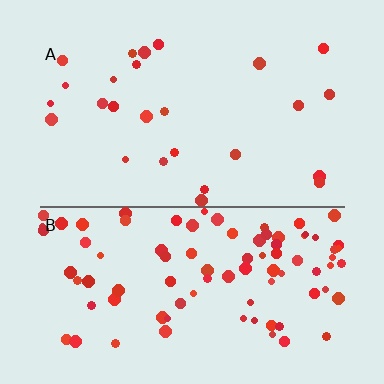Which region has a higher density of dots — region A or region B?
B (the bottom).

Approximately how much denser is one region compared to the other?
Approximately 3.5× — region B over region A.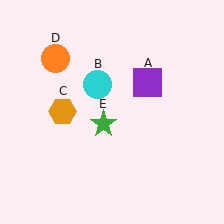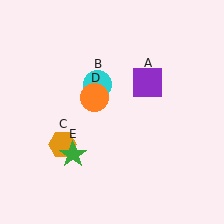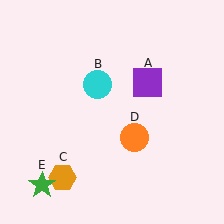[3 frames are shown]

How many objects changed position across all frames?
3 objects changed position: orange hexagon (object C), orange circle (object D), green star (object E).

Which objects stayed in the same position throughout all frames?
Purple square (object A) and cyan circle (object B) remained stationary.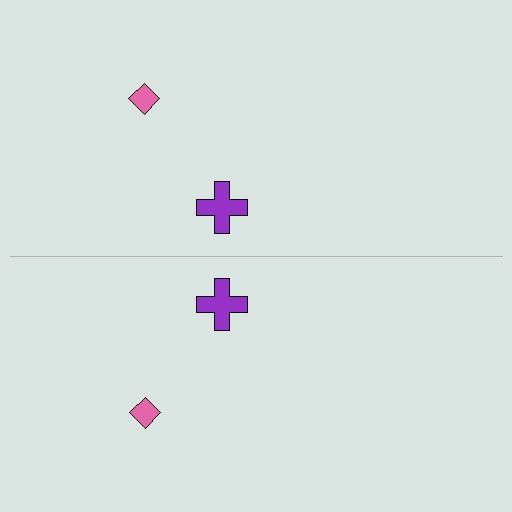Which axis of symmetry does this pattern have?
The pattern has a horizontal axis of symmetry running through the center of the image.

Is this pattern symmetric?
Yes, this pattern has bilateral (reflection) symmetry.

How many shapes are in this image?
There are 4 shapes in this image.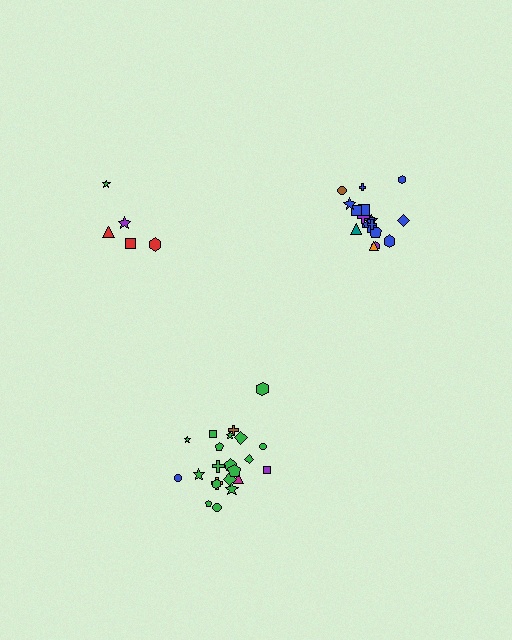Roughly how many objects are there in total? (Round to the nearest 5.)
Roughly 45 objects in total.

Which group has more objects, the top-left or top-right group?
The top-right group.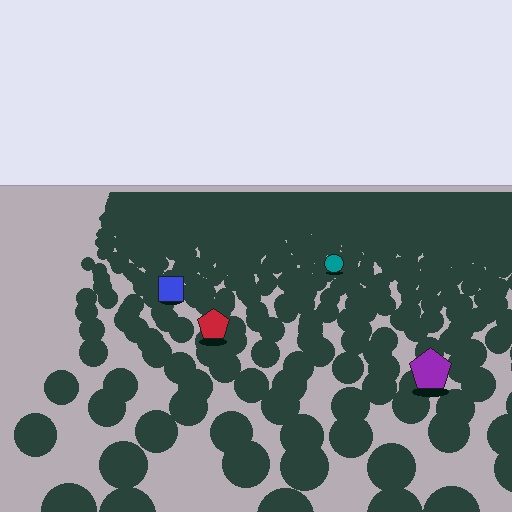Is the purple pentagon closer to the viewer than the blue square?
Yes. The purple pentagon is closer — you can tell from the texture gradient: the ground texture is coarser near it.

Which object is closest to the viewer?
The purple pentagon is closest. The texture marks near it are larger and more spread out.